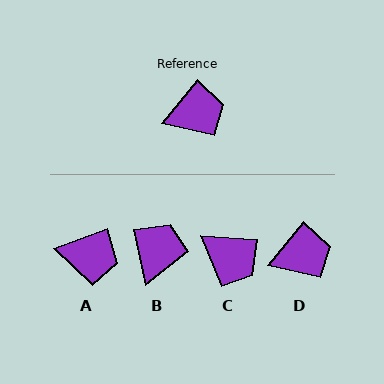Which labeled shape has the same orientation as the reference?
D.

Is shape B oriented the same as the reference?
No, it is off by about 51 degrees.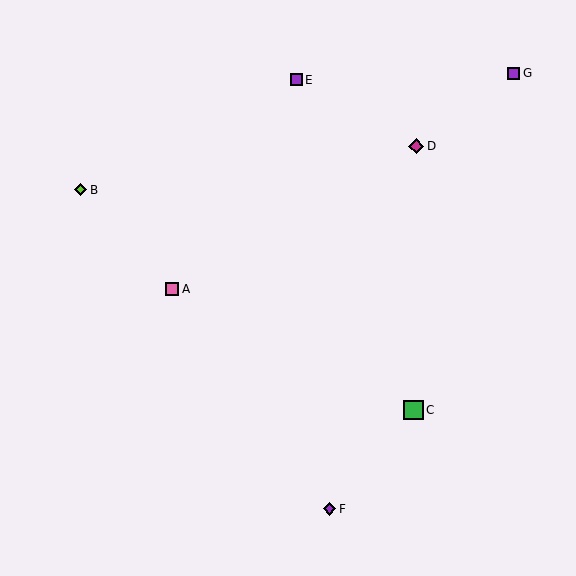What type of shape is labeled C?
Shape C is a green square.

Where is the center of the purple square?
The center of the purple square is at (513, 73).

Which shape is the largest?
The green square (labeled C) is the largest.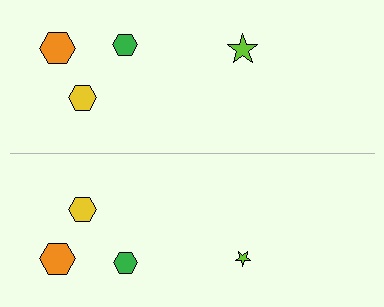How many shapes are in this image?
There are 8 shapes in this image.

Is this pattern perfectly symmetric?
No, the pattern is not perfectly symmetric. The lime star on the bottom side has a different size than its mirror counterpart.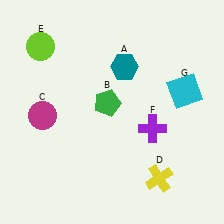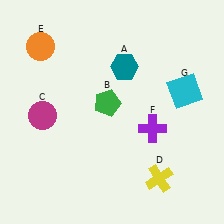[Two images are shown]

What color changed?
The circle (E) changed from lime in Image 1 to orange in Image 2.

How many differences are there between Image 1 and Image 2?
There is 1 difference between the two images.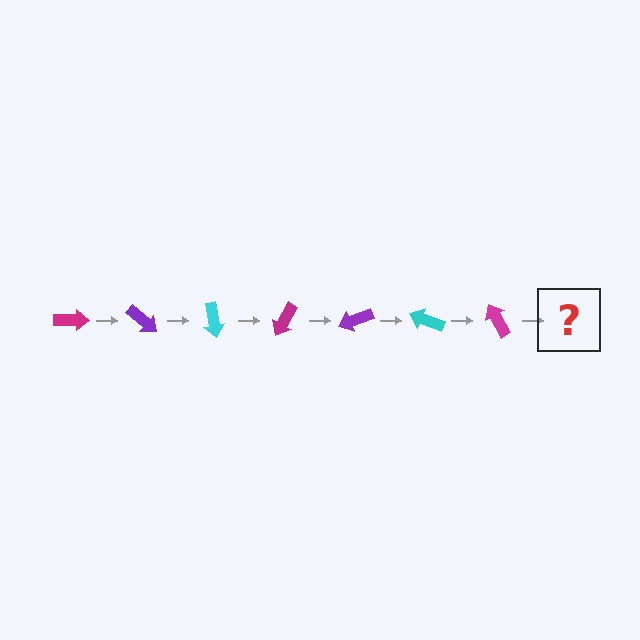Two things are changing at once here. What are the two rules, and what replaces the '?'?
The two rules are that it rotates 40 degrees each step and the color cycles through magenta, purple, and cyan. The '?' should be a purple arrow, rotated 280 degrees from the start.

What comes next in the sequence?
The next element should be a purple arrow, rotated 280 degrees from the start.